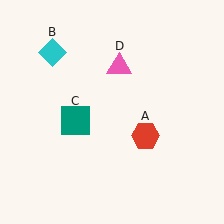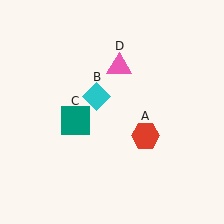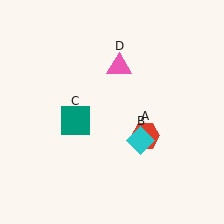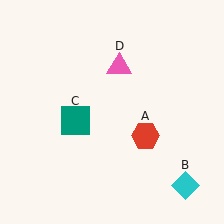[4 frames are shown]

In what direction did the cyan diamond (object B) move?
The cyan diamond (object B) moved down and to the right.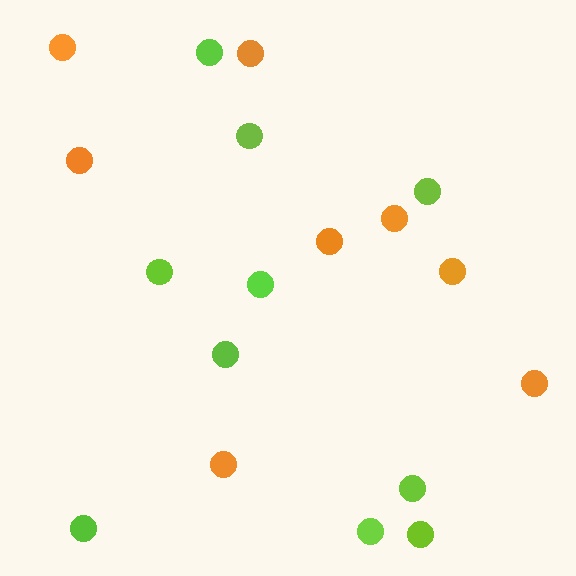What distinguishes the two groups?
There are 2 groups: one group of lime circles (10) and one group of orange circles (8).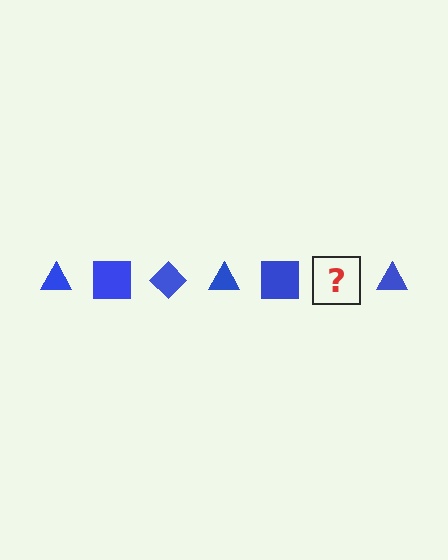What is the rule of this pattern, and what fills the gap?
The rule is that the pattern cycles through triangle, square, diamond shapes in blue. The gap should be filled with a blue diamond.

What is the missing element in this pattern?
The missing element is a blue diamond.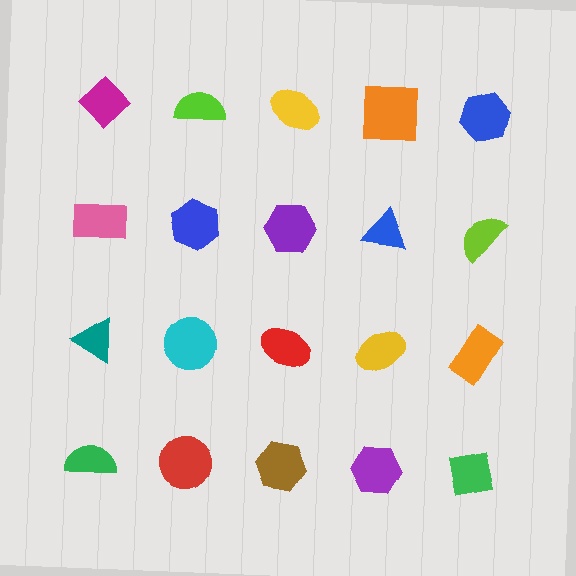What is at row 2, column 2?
A blue hexagon.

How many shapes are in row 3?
5 shapes.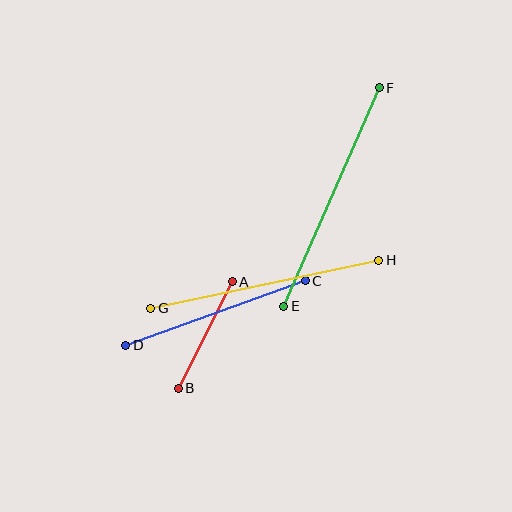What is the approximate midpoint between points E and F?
The midpoint is at approximately (331, 197) pixels.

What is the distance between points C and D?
The distance is approximately 191 pixels.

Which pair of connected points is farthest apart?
Points E and F are farthest apart.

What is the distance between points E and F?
The distance is approximately 238 pixels.